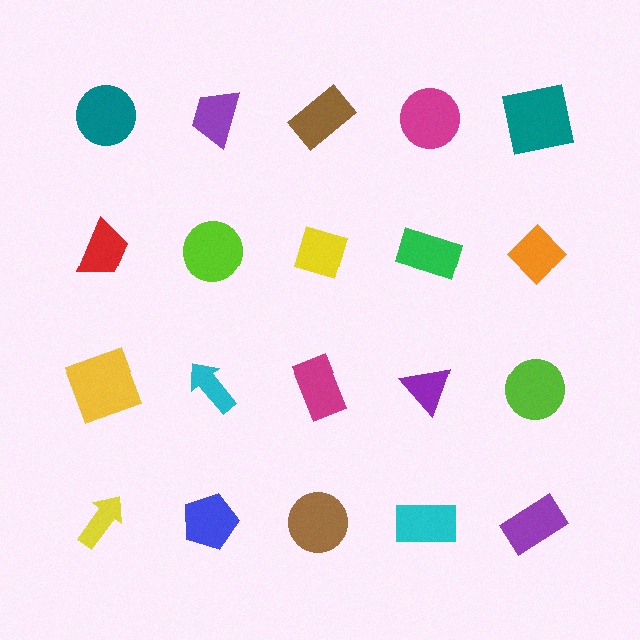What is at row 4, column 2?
A blue pentagon.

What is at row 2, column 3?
A yellow diamond.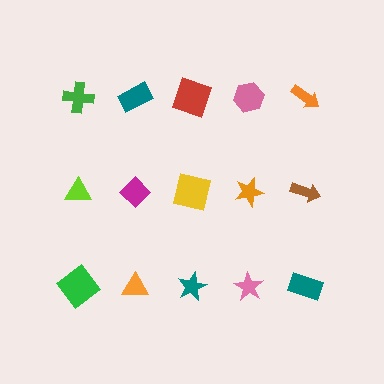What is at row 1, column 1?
A green cross.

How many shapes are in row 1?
5 shapes.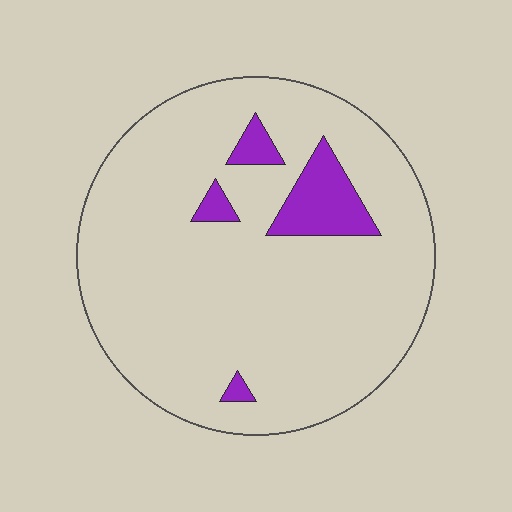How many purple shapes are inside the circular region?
4.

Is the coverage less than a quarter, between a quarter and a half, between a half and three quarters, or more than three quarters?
Less than a quarter.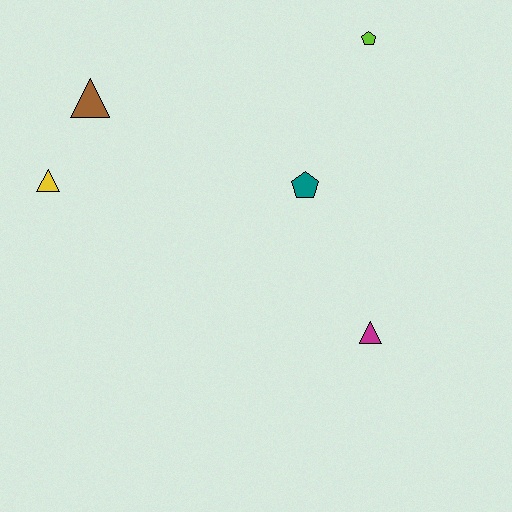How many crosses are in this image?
There are no crosses.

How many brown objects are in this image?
There is 1 brown object.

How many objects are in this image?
There are 5 objects.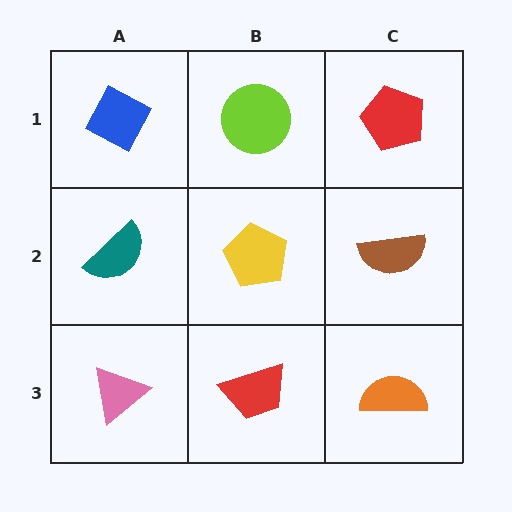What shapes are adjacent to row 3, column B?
A yellow pentagon (row 2, column B), a pink triangle (row 3, column A), an orange semicircle (row 3, column C).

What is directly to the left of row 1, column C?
A lime circle.